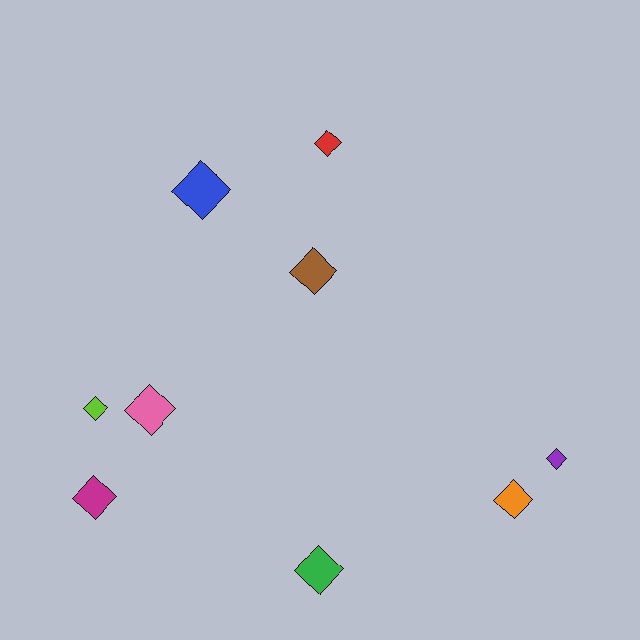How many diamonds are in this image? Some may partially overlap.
There are 9 diamonds.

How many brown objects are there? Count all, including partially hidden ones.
There is 1 brown object.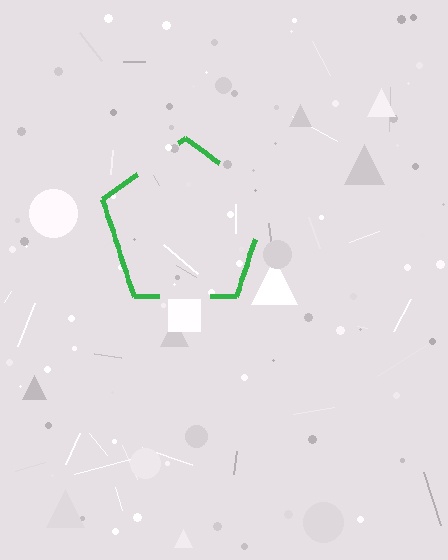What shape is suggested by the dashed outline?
The dashed outline suggests a pentagon.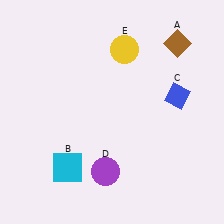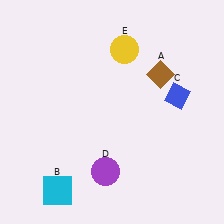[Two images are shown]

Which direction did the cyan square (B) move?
The cyan square (B) moved down.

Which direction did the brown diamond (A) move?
The brown diamond (A) moved down.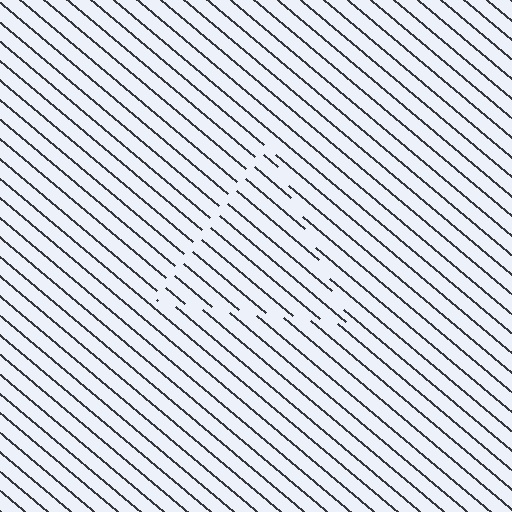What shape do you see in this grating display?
An illusory triangle. The interior of the shape contains the same grating, shifted by half a period — the contour is defined by the phase discontinuity where line-ends from the inner and outer gratings abut.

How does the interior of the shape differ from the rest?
The interior of the shape contains the same grating, shifted by half a period — the contour is defined by the phase discontinuity where line-ends from the inner and outer gratings abut.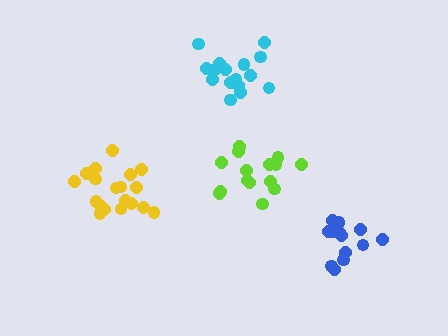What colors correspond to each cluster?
The clusters are colored: blue, lime, cyan, yellow.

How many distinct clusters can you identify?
There are 4 distinct clusters.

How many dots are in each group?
Group 1: 14 dots, Group 2: 15 dots, Group 3: 16 dots, Group 4: 19 dots (64 total).